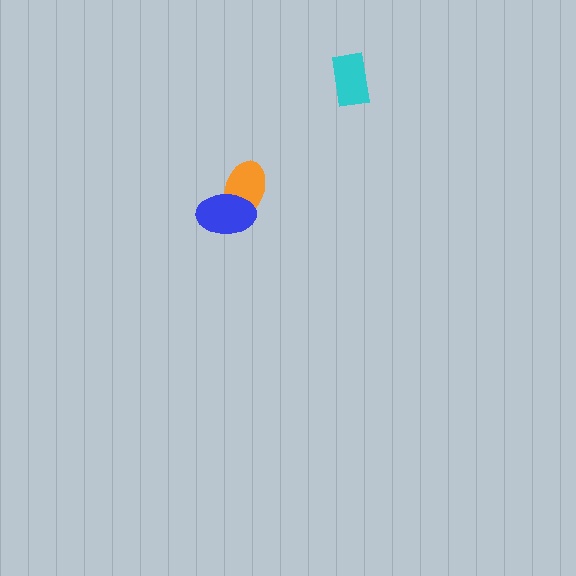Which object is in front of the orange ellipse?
The blue ellipse is in front of the orange ellipse.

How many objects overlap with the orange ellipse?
1 object overlaps with the orange ellipse.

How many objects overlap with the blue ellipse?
1 object overlaps with the blue ellipse.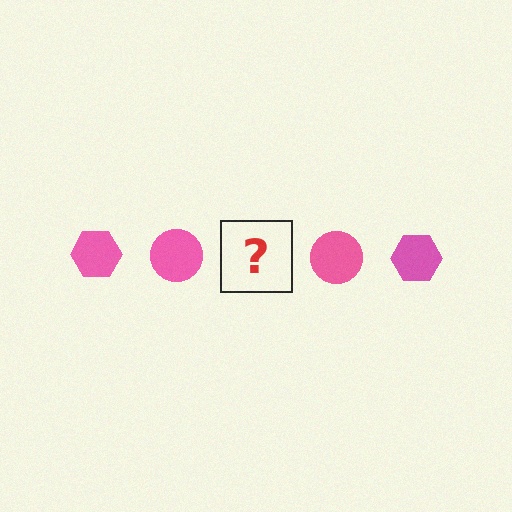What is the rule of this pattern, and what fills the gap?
The rule is that the pattern cycles through hexagon, circle shapes in pink. The gap should be filled with a pink hexagon.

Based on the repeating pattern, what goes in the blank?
The blank should be a pink hexagon.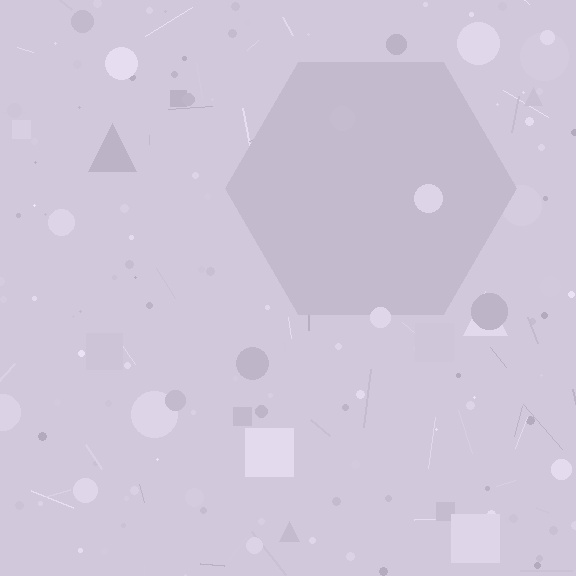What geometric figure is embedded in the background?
A hexagon is embedded in the background.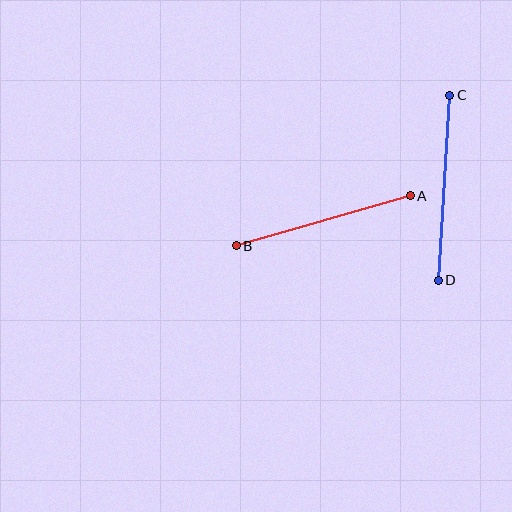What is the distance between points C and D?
The distance is approximately 185 pixels.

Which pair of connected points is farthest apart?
Points C and D are farthest apart.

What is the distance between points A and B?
The distance is approximately 181 pixels.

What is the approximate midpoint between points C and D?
The midpoint is at approximately (444, 188) pixels.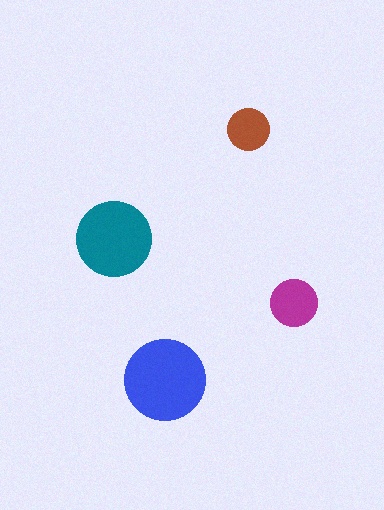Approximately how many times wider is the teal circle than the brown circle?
About 2 times wider.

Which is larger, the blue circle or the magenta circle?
The blue one.